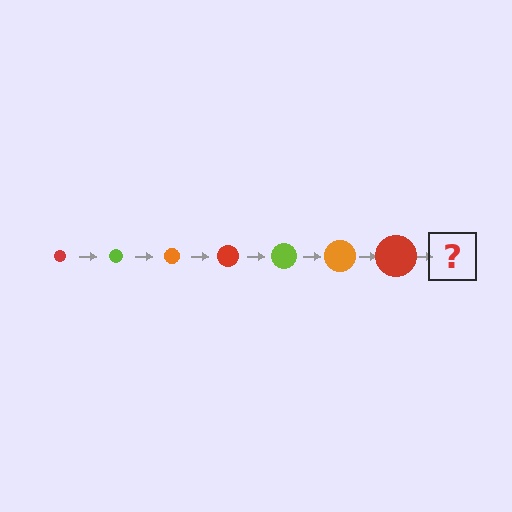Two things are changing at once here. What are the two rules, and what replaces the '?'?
The two rules are that the circle grows larger each step and the color cycles through red, lime, and orange. The '?' should be a lime circle, larger than the previous one.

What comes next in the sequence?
The next element should be a lime circle, larger than the previous one.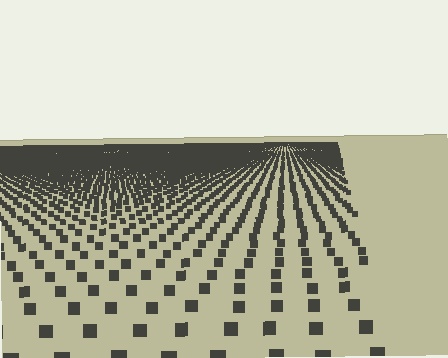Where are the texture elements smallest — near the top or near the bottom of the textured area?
Near the top.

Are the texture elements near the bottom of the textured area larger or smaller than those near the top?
Larger. Near the bottom, elements are closer to the viewer and appear at a bigger on-screen size.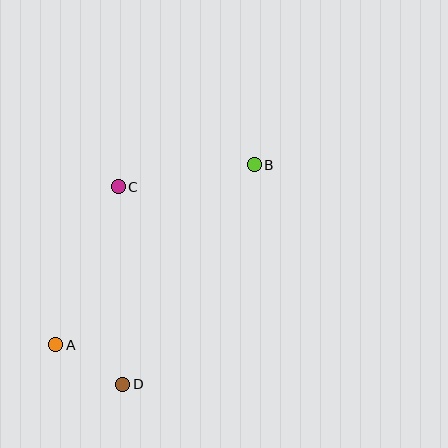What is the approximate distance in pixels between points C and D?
The distance between C and D is approximately 197 pixels.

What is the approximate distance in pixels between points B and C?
The distance between B and C is approximately 138 pixels.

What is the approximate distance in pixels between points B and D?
The distance between B and D is approximately 256 pixels.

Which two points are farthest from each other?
Points A and B are farthest from each other.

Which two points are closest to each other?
Points A and D are closest to each other.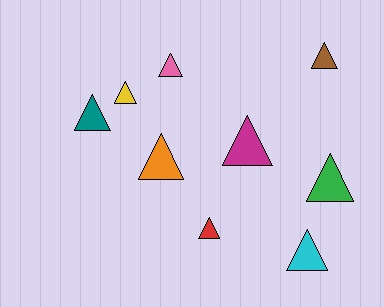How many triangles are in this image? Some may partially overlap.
There are 9 triangles.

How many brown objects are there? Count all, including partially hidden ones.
There is 1 brown object.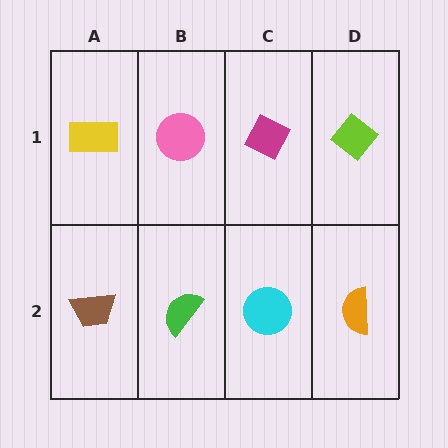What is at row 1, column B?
A pink circle.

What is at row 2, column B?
A green semicircle.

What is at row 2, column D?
An orange semicircle.